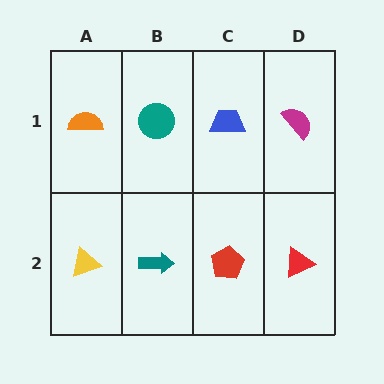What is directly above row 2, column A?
An orange semicircle.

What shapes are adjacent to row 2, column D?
A magenta semicircle (row 1, column D), a red pentagon (row 2, column C).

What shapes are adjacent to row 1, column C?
A red pentagon (row 2, column C), a teal circle (row 1, column B), a magenta semicircle (row 1, column D).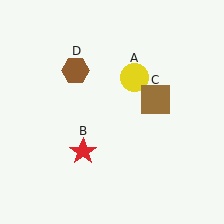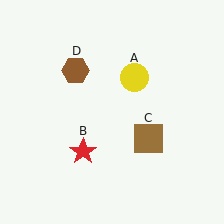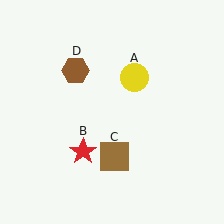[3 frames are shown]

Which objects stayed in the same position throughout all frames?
Yellow circle (object A) and red star (object B) and brown hexagon (object D) remained stationary.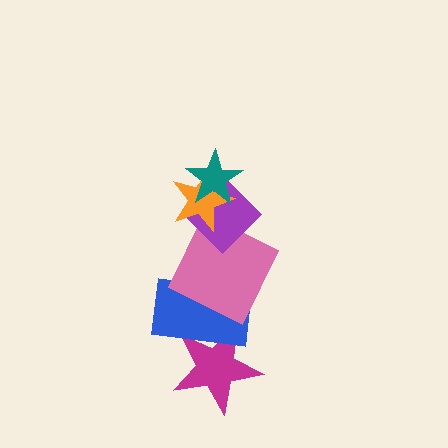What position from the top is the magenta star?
The magenta star is 6th from the top.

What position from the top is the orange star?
The orange star is 2nd from the top.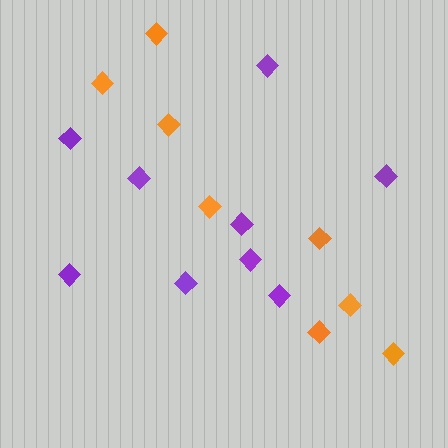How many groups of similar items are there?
There are 2 groups: one group of purple diamonds (9) and one group of orange diamonds (8).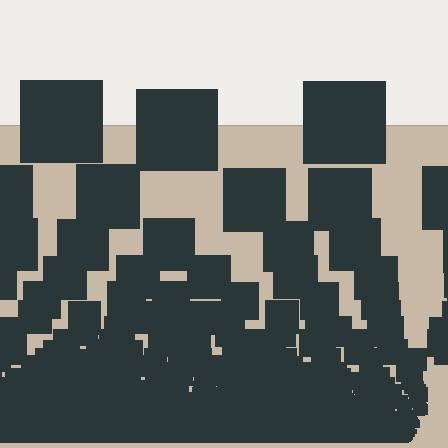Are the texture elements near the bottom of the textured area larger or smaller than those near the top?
Smaller. The gradient is inverted — elements near the bottom are smaller and denser.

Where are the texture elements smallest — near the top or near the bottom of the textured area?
Near the bottom.